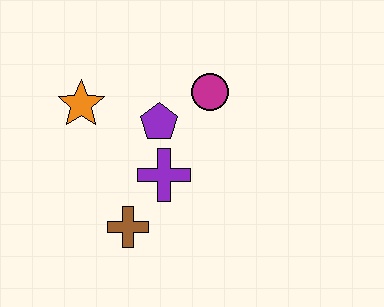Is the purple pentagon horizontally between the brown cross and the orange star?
No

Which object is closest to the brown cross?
The purple cross is closest to the brown cross.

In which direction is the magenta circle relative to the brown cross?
The magenta circle is above the brown cross.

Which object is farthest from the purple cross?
The orange star is farthest from the purple cross.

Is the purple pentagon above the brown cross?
Yes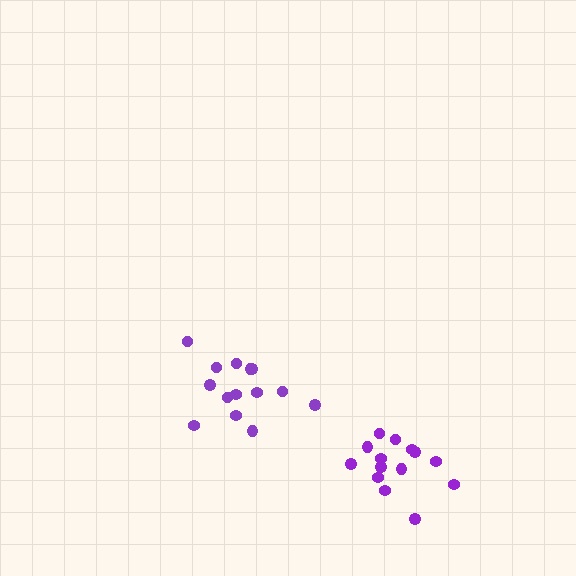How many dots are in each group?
Group 1: 14 dots, Group 2: 14 dots (28 total).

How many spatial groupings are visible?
There are 2 spatial groupings.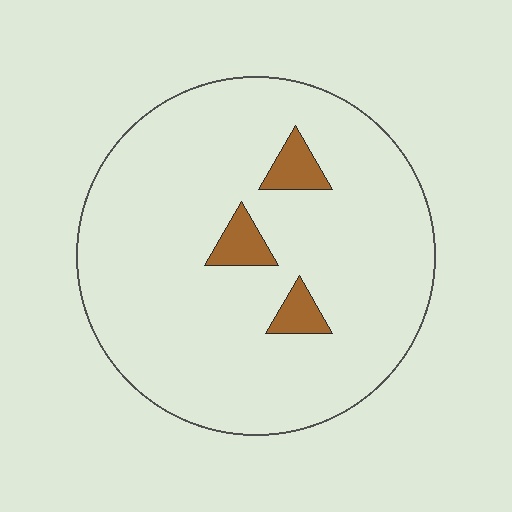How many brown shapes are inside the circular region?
3.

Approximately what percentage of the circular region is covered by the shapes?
Approximately 5%.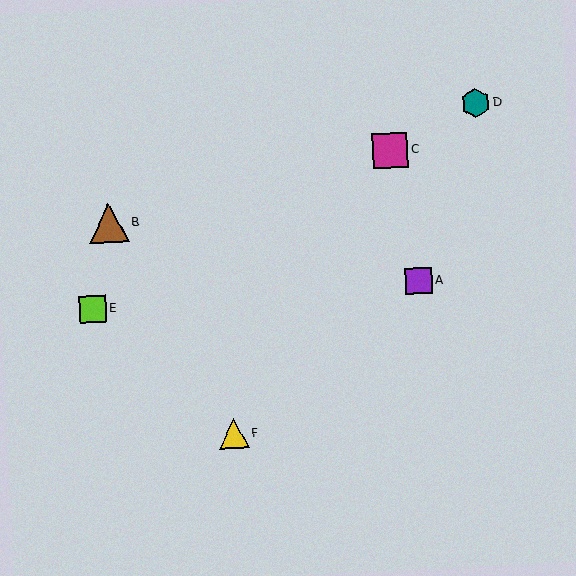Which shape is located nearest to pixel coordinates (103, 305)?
The lime square (labeled E) at (93, 309) is nearest to that location.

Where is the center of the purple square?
The center of the purple square is at (419, 281).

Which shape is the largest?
The brown triangle (labeled B) is the largest.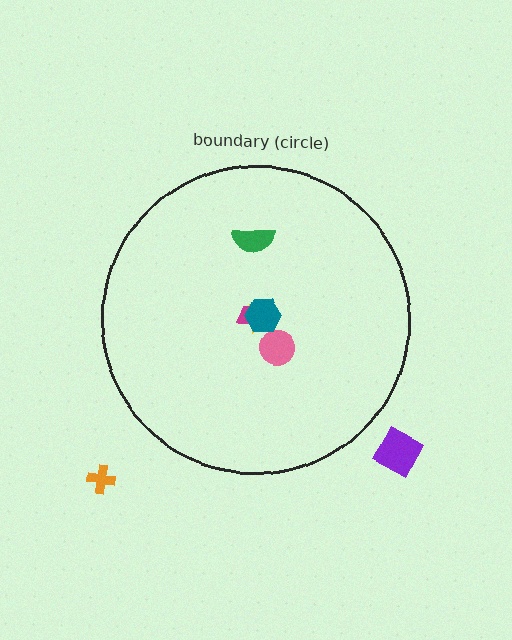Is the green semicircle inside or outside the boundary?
Inside.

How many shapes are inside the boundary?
5 inside, 2 outside.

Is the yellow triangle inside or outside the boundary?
Inside.